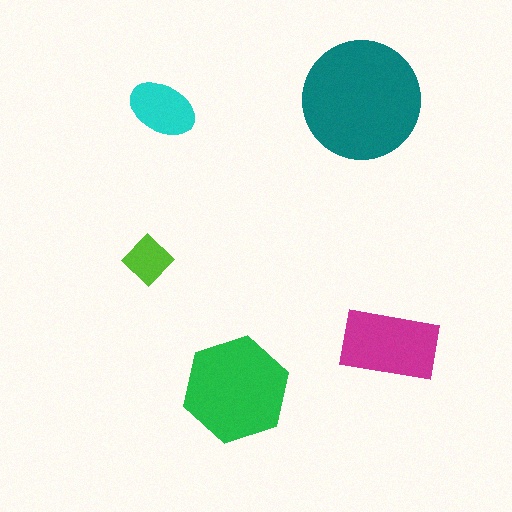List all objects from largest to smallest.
The teal circle, the green hexagon, the magenta rectangle, the cyan ellipse, the lime diamond.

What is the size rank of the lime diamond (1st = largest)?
5th.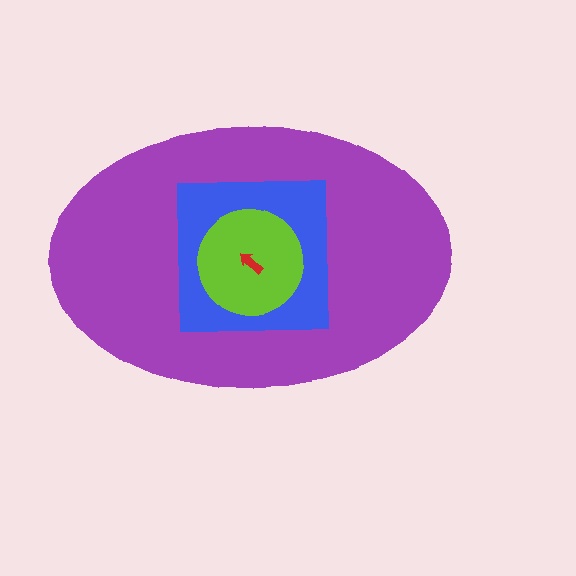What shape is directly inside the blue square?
The lime circle.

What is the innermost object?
The red arrow.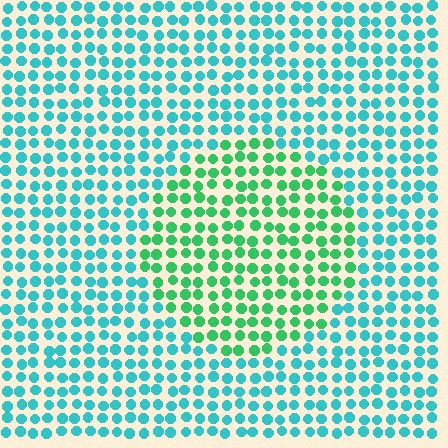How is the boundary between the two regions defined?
The boundary is defined purely by a slight shift in hue (about 41 degrees). Spacing, size, and orientation are identical on both sides.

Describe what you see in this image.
The image is filled with small cyan elements in a uniform arrangement. A circle-shaped region is visible where the elements are tinted to a slightly different hue, forming a subtle color boundary.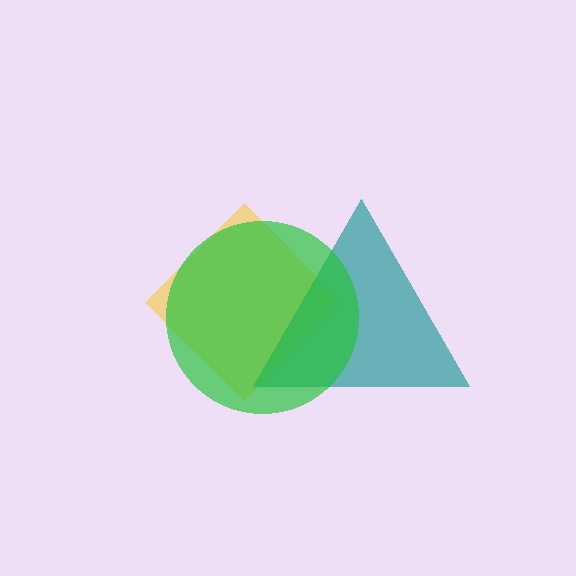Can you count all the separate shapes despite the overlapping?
Yes, there are 3 separate shapes.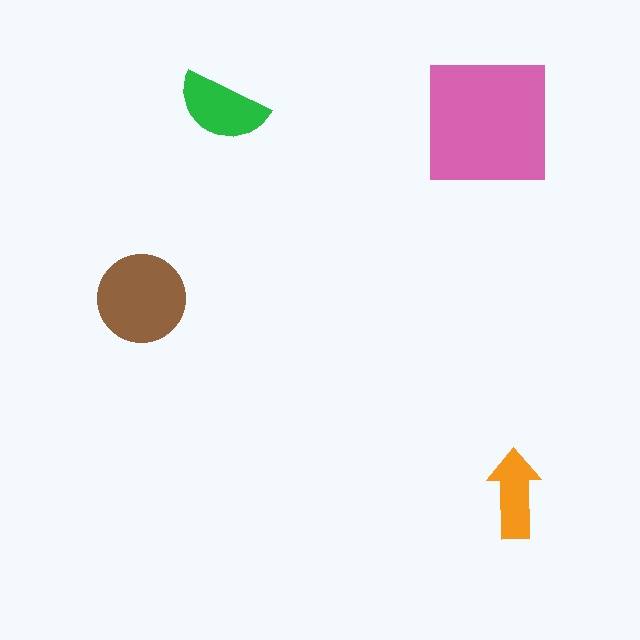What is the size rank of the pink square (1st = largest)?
1st.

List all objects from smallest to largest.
The orange arrow, the green semicircle, the brown circle, the pink square.